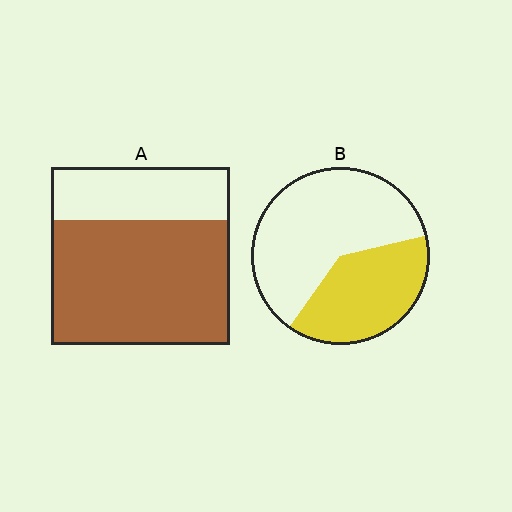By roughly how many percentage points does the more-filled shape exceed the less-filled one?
By roughly 30 percentage points (A over B).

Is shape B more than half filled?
No.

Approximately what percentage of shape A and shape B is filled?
A is approximately 70% and B is approximately 40%.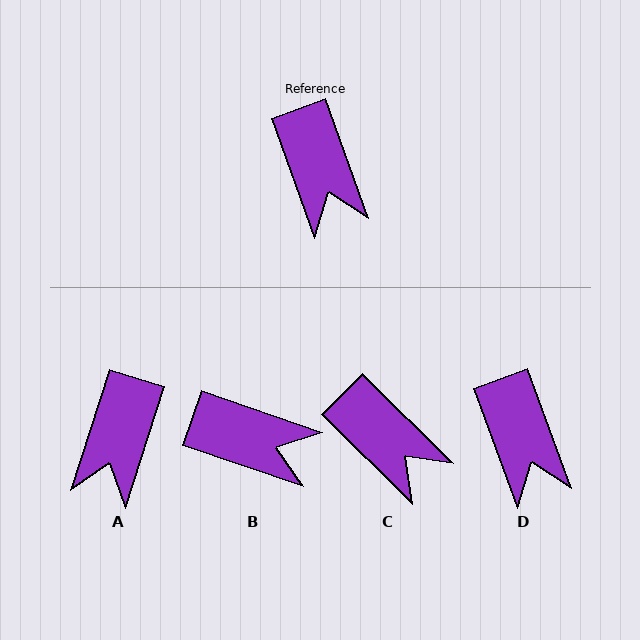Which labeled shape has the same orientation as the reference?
D.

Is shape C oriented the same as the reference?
No, it is off by about 25 degrees.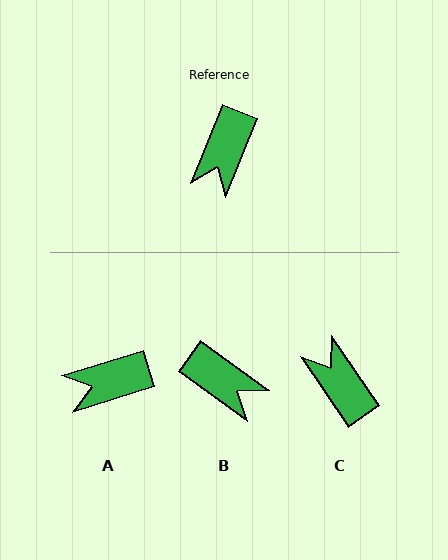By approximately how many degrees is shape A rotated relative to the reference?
Approximately 51 degrees clockwise.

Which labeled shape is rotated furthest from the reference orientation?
C, about 124 degrees away.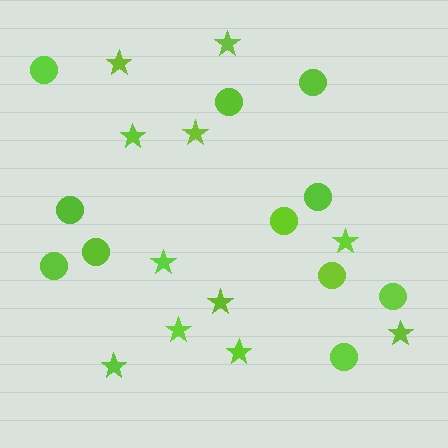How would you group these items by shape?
There are 2 groups: one group of stars (11) and one group of circles (11).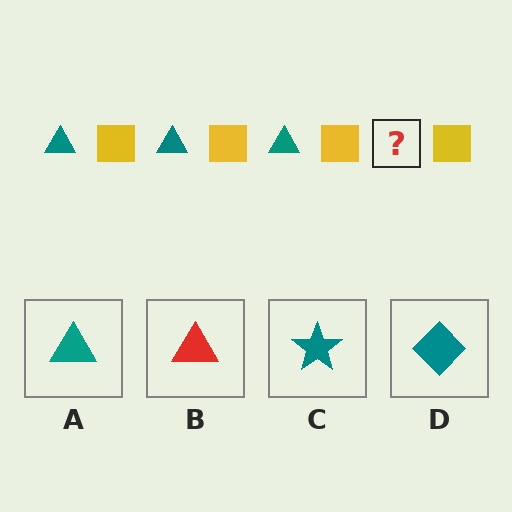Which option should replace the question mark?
Option A.